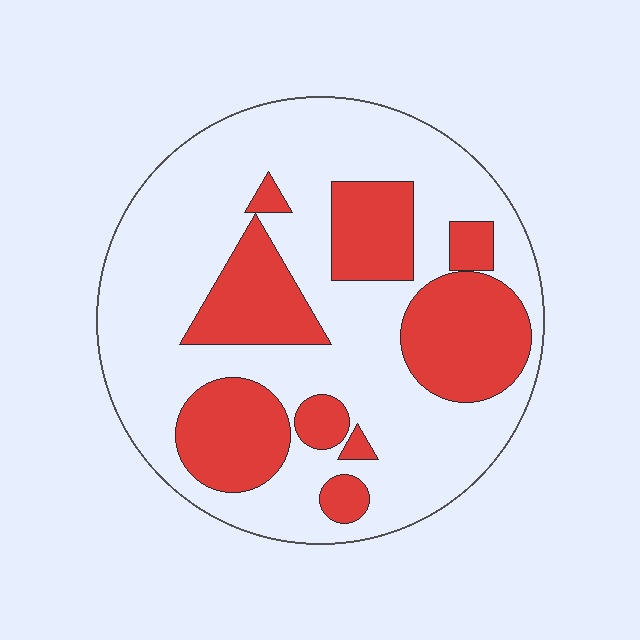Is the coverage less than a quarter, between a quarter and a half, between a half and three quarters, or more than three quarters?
Between a quarter and a half.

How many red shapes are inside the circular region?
9.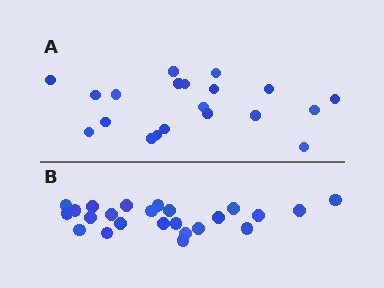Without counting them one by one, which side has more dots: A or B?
Region B (the bottom region) has more dots.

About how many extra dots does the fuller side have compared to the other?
Region B has about 4 more dots than region A.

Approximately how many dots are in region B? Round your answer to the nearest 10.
About 20 dots. (The exact count is 24, which rounds to 20.)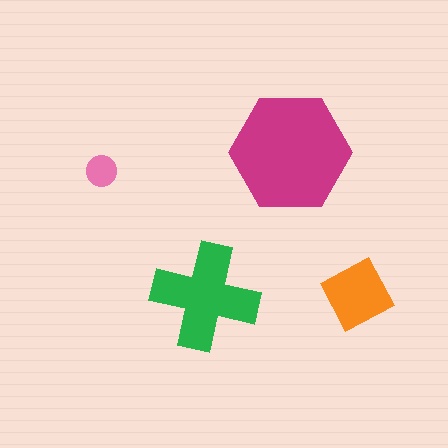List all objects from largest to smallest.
The magenta hexagon, the green cross, the orange square, the pink circle.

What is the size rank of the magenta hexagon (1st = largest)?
1st.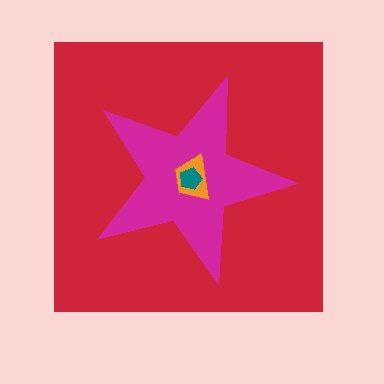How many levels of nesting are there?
4.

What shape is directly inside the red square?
The magenta star.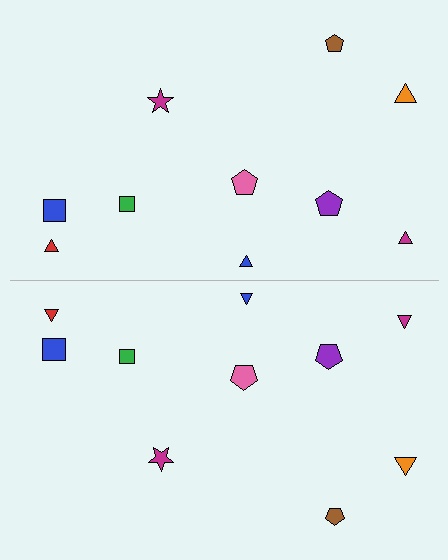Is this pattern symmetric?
Yes, this pattern has bilateral (reflection) symmetry.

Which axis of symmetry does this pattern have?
The pattern has a horizontal axis of symmetry running through the center of the image.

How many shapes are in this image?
There are 20 shapes in this image.